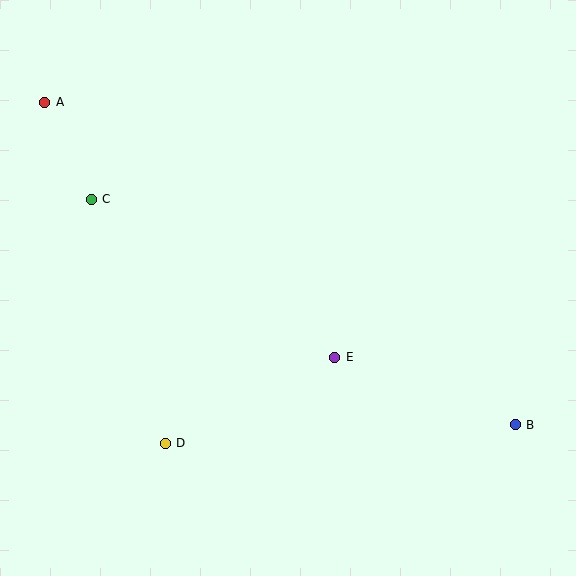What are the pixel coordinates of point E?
Point E is at (335, 357).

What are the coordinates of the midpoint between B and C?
The midpoint between B and C is at (303, 312).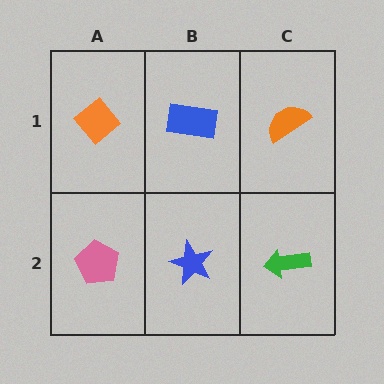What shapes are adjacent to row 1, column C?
A green arrow (row 2, column C), a blue rectangle (row 1, column B).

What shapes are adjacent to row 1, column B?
A blue star (row 2, column B), an orange diamond (row 1, column A), an orange semicircle (row 1, column C).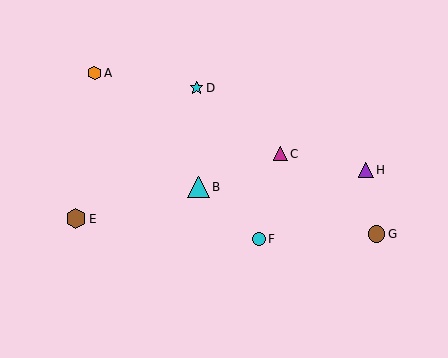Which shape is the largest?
The cyan triangle (labeled B) is the largest.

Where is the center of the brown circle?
The center of the brown circle is at (377, 234).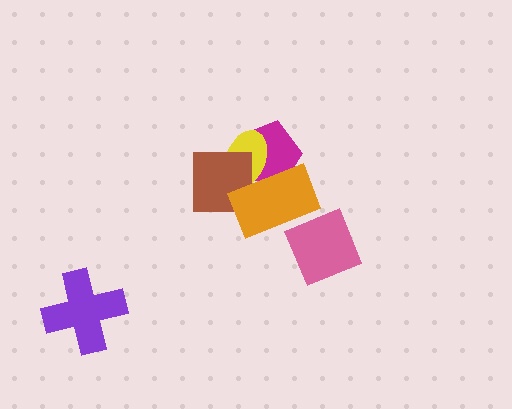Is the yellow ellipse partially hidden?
Yes, it is partially covered by another shape.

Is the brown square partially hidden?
Yes, it is partially covered by another shape.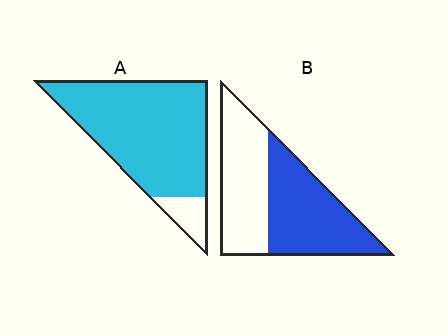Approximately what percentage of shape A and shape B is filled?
A is approximately 90% and B is approximately 55%.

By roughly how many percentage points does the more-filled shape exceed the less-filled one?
By roughly 35 percentage points (A over B).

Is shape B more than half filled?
Roughly half.